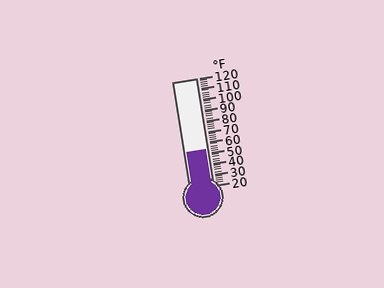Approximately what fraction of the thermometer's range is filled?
The thermometer is filled to approximately 35% of its range.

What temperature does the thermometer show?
The thermometer shows approximately 54°F.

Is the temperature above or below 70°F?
The temperature is below 70°F.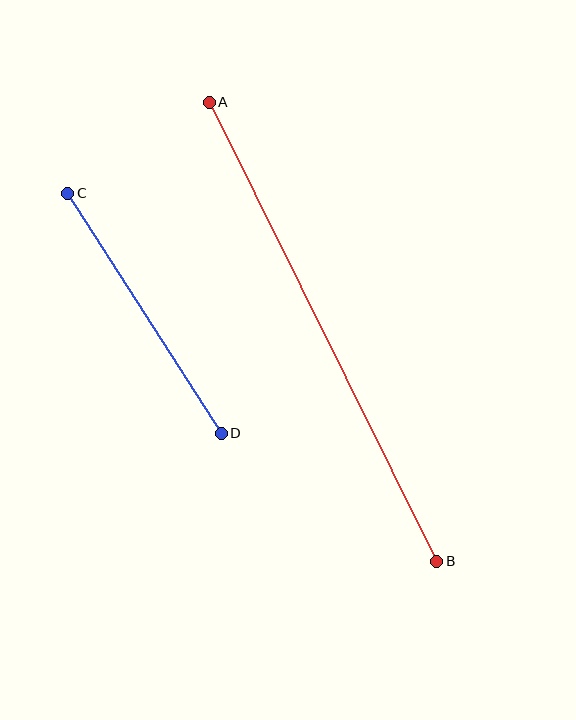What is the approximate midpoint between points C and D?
The midpoint is at approximately (145, 313) pixels.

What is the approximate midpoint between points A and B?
The midpoint is at approximately (323, 332) pixels.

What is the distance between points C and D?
The distance is approximately 285 pixels.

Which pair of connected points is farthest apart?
Points A and B are farthest apart.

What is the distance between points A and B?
The distance is approximately 512 pixels.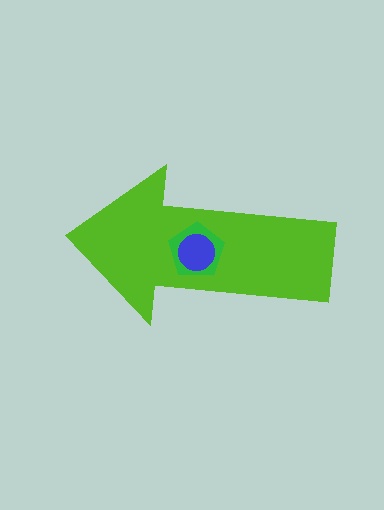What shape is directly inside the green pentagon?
The blue circle.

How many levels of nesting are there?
3.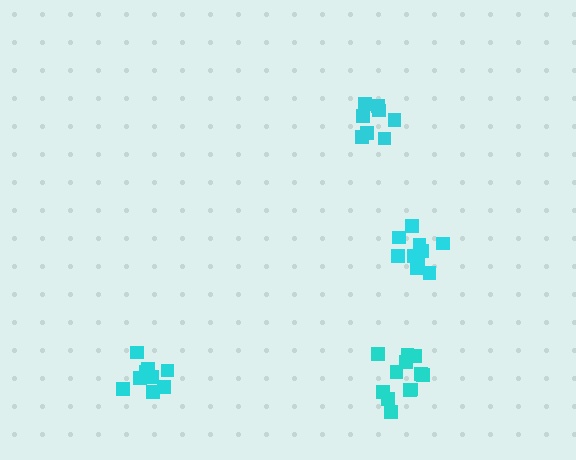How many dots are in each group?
Group 1: 8 dots, Group 2: 10 dots, Group 3: 12 dots, Group 4: 9 dots (39 total).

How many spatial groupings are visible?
There are 4 spatial groupings.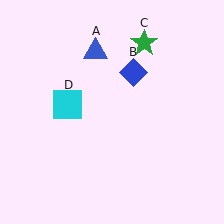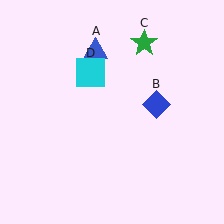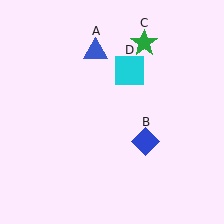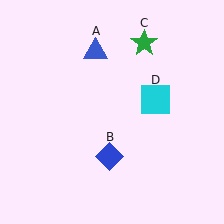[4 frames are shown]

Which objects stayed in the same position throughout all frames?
Blue triangle (object A) and green star (object C) remained stationary.